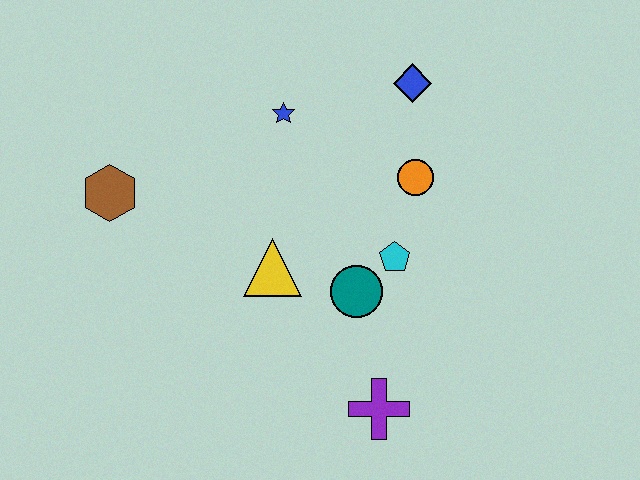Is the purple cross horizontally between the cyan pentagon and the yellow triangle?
Yes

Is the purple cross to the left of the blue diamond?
Yes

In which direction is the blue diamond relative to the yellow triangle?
The blue diamond is above the yellow triangle.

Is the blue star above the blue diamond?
No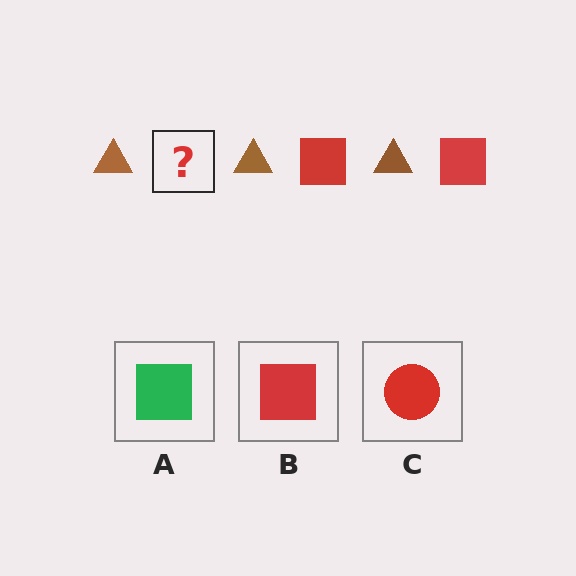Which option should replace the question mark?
Option B.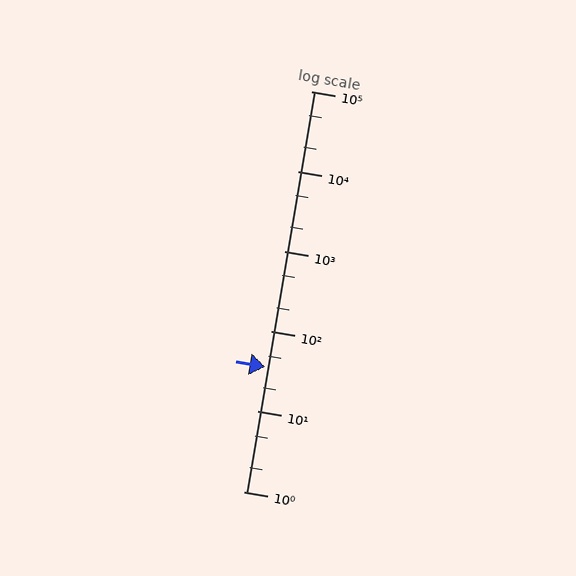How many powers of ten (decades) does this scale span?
The scale spans 5 decades, from 1 to 100000.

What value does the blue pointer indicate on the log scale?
The pointer indicates approximately 36.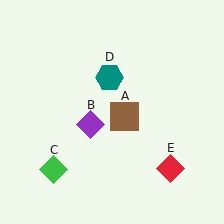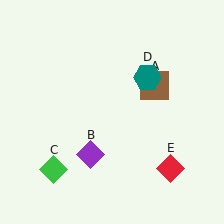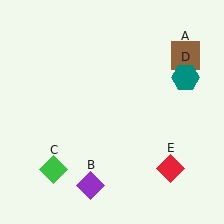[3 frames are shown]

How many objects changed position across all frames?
3 objects changed position: brown square (object A), purple diamond (object B), teal hexagon (object D).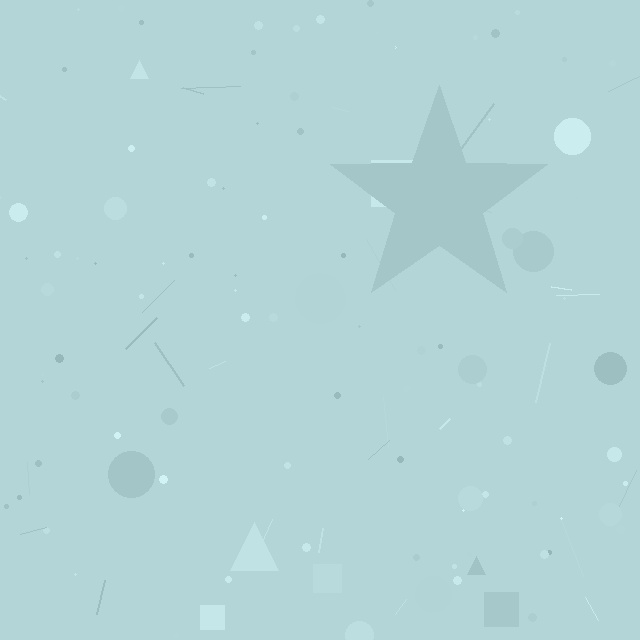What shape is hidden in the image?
A star is hidden in the image.